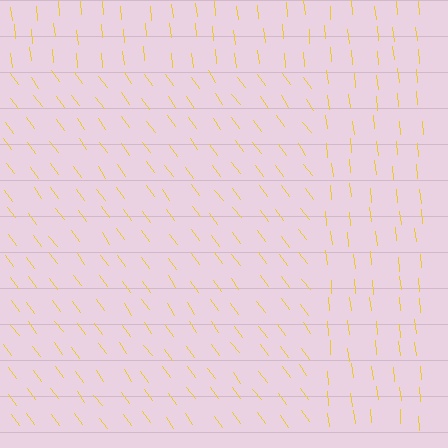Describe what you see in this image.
The image is filled with small yellow line segments. A rectangle region in the image has lines oriented differently from the surrounding lines, creating a visible texture boundary.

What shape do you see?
I see a rectangle.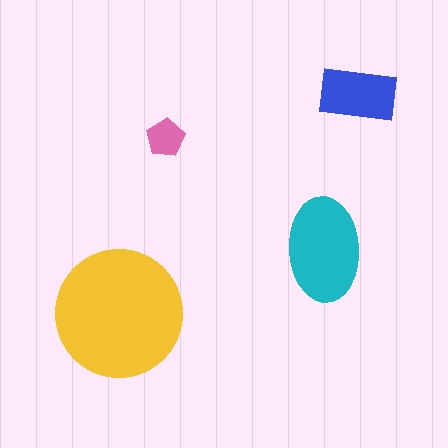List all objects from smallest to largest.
The pink pentagon, the blue rectangle, the cyan ellipse, the yellow circle.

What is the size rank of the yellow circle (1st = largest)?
1st.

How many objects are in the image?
There are 4 objects in the image.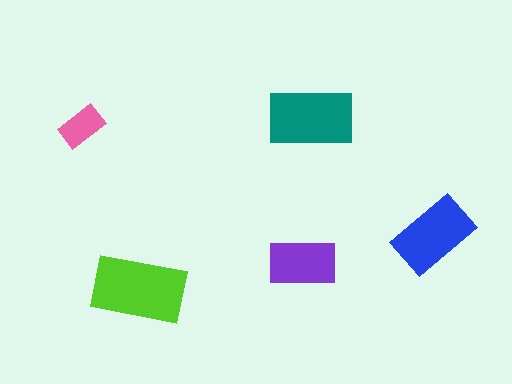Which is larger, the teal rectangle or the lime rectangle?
The lime one.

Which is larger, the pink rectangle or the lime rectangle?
The lime one.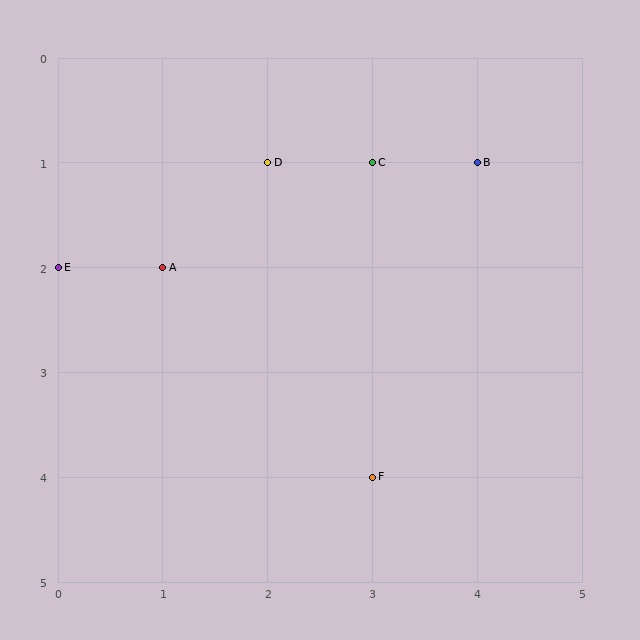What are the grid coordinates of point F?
Point F is at grid coordinates (3, 4).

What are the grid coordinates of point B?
Point B is at grid coordinates (4, 1).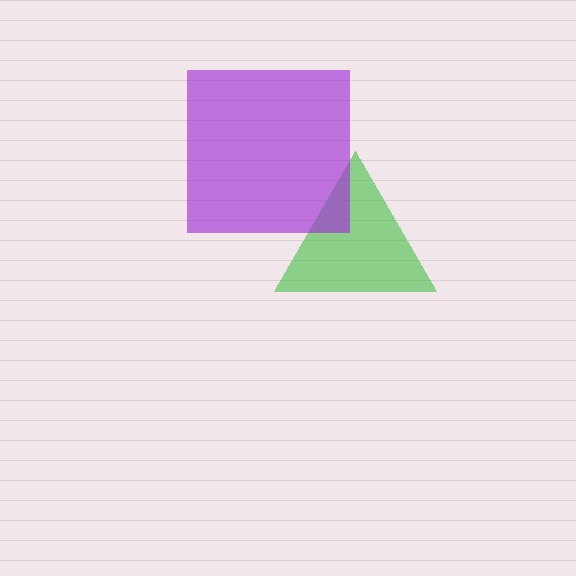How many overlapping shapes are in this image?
There are 2 overlapping shapes in the image.